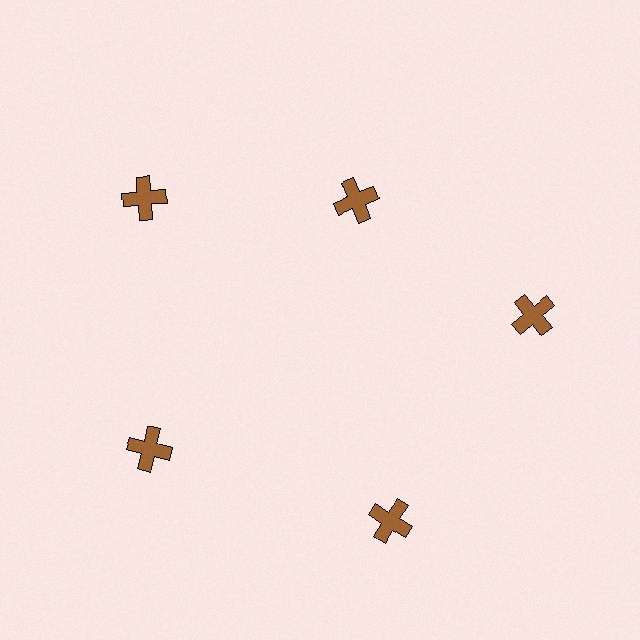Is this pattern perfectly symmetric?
No. The 5 brown crosses are arranged in a ring, but one element near the 1 o'clock position is pulled inward toward the center, breaking the 5-fold rotational symmetry.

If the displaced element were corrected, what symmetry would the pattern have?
It would have 5-fold rotational symmetry — the pattern would map onto itself every 72 degrees.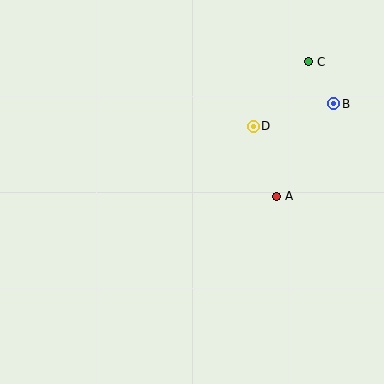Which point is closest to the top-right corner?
Point C is closest to the top-right corner.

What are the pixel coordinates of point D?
Point D is at (253, 126).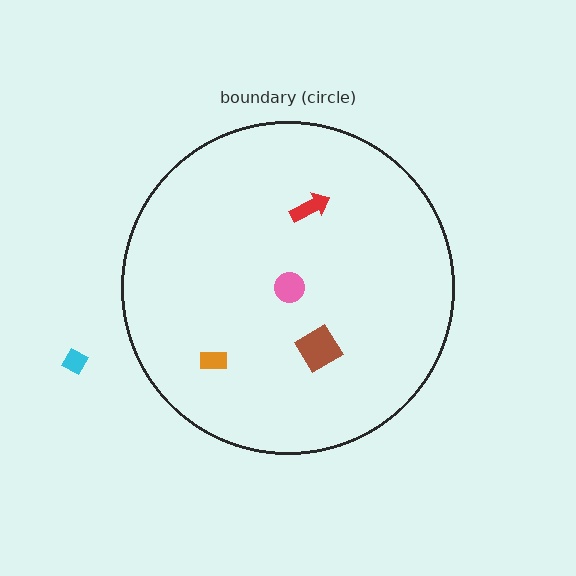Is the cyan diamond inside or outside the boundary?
Outside.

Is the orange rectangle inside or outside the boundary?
Inside.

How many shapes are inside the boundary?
4 inside, 1 outside.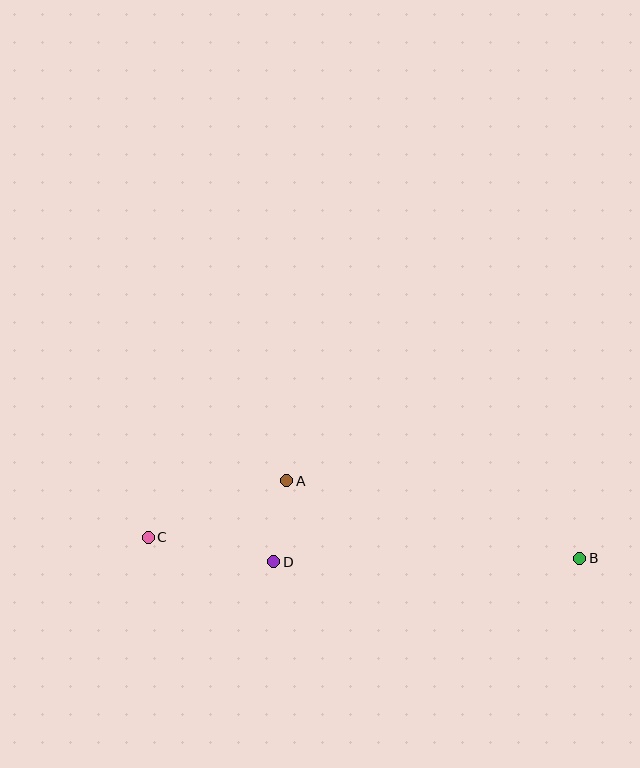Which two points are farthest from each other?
Points B and C are farthest from each other.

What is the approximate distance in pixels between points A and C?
The distance between A and C is approximately 149 pixels.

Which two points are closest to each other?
Points A and D are closest to each other.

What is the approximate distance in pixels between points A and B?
The distance between A and B is approximately 303 pixels.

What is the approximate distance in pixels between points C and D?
The distance between C and D is approximately 128 pixels.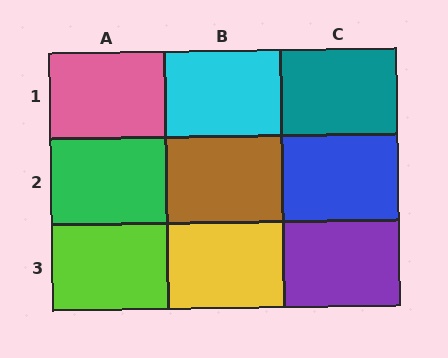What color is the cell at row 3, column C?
Purple.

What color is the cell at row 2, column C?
Blue.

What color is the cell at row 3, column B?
Yellow.